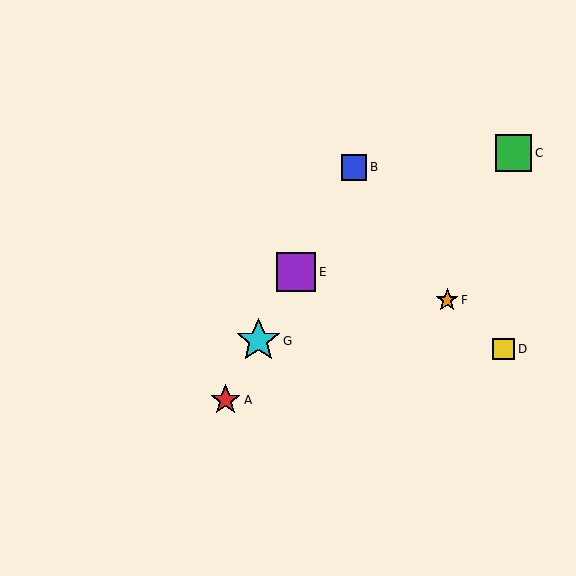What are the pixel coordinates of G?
Object G is at (258, 341).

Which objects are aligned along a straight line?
Objects A, B, E, G are aligned along a straight line.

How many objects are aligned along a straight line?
4 objects (A, B, E, G) are aligned along a straight line.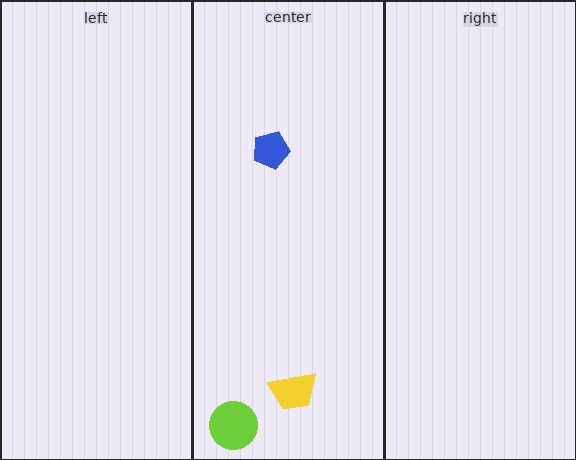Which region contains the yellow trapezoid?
The center region.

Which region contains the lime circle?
The center region.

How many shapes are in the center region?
3.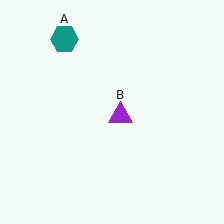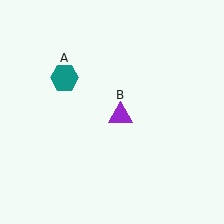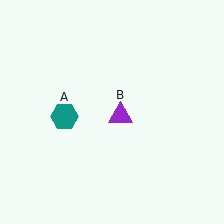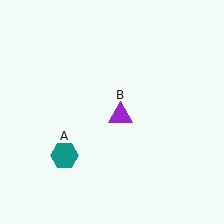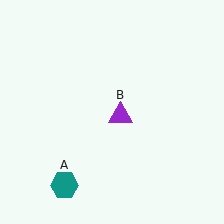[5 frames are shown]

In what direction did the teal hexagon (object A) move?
The teal hexagon (object A) moved down.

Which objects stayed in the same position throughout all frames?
Purple triangle (object B) remained stationary.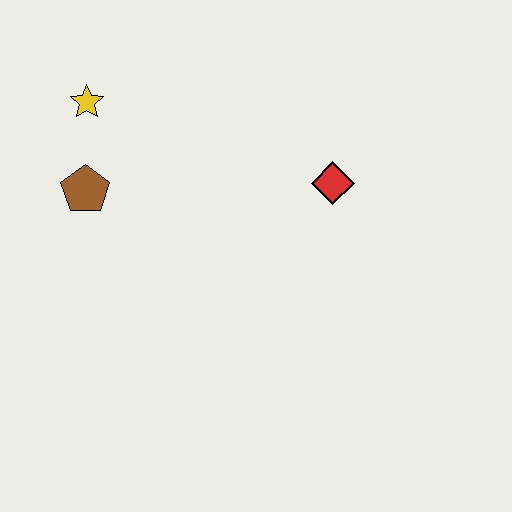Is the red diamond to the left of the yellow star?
No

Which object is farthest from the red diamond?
The yellow star is farthest from the red diamond.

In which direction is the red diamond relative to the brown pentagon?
The red diamond is to the right of the brown pentagon.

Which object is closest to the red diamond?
The brown pentagon is closest to the red diamond.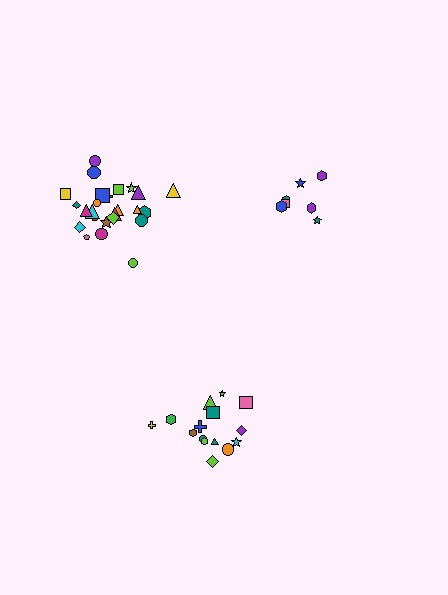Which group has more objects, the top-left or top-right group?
The top-left group.